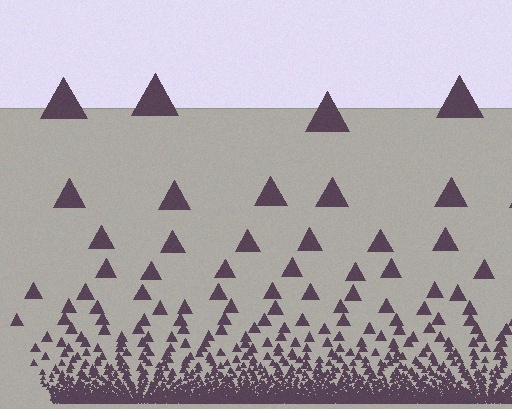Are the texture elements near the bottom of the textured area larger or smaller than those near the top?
Smaller. The gradient is inverted — elements near the bottom are smaller and denser.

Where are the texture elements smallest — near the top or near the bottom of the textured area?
Near the bottom.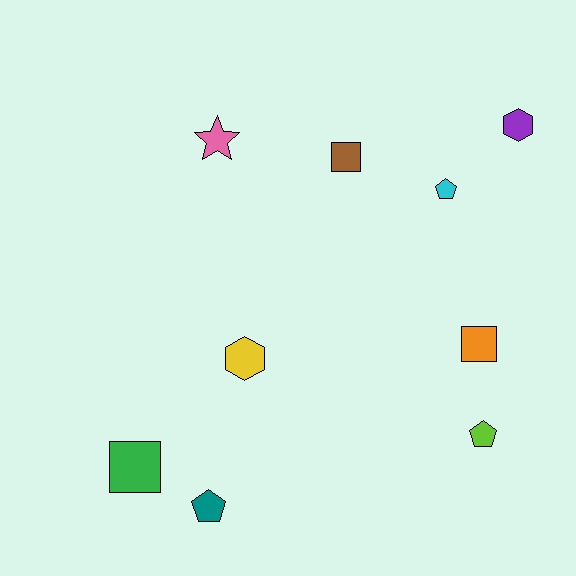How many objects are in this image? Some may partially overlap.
There are 9 objects.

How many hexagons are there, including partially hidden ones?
There are 2 hexagons.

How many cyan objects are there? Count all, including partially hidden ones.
There is 1 cyan object.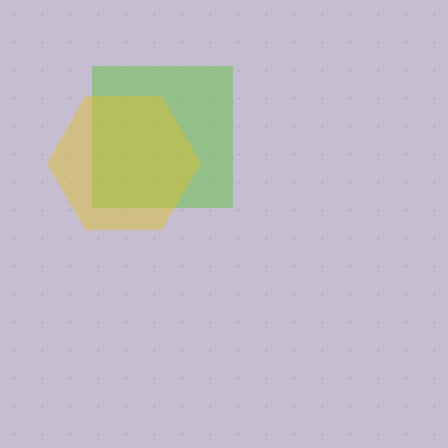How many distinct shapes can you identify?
There are 2 distinct shapes: a lime square, a yellow hexagon.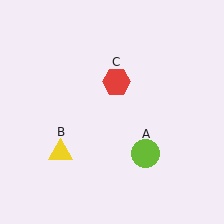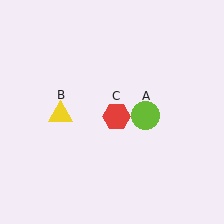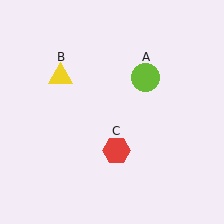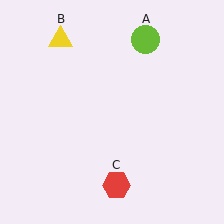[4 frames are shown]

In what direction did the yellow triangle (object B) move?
The yellow triangle (object B) moved up.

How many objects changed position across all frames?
3 objects changed position: lime circle (object A), yellow triangle (object B), red hexagon (object C).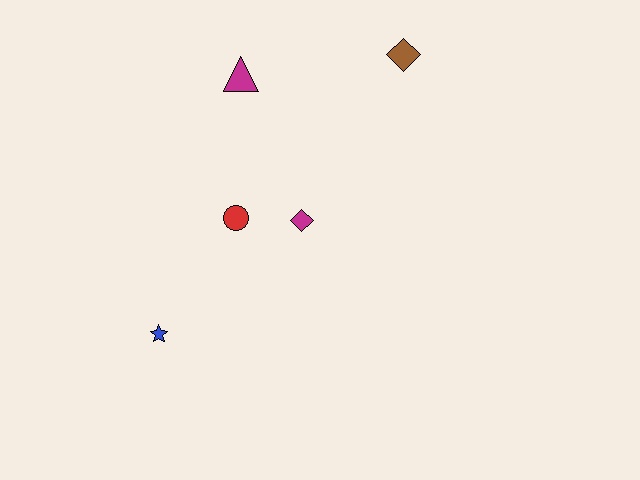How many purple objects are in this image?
There are no purple objects.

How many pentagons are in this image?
There are no pentagons.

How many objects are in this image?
There are 5 objects.